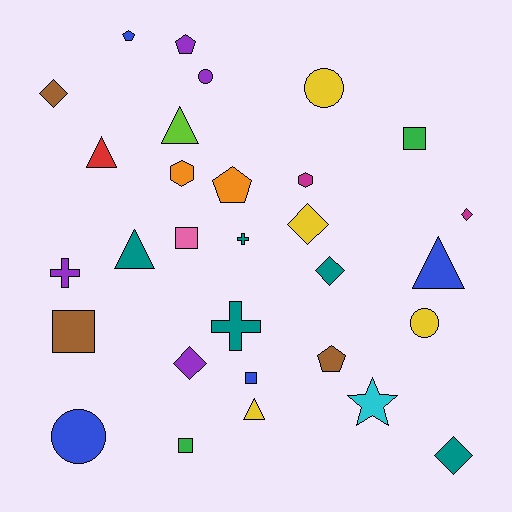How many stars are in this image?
There is 1 star.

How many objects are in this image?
There are 30 objects.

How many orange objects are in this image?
There are 2 orange objects.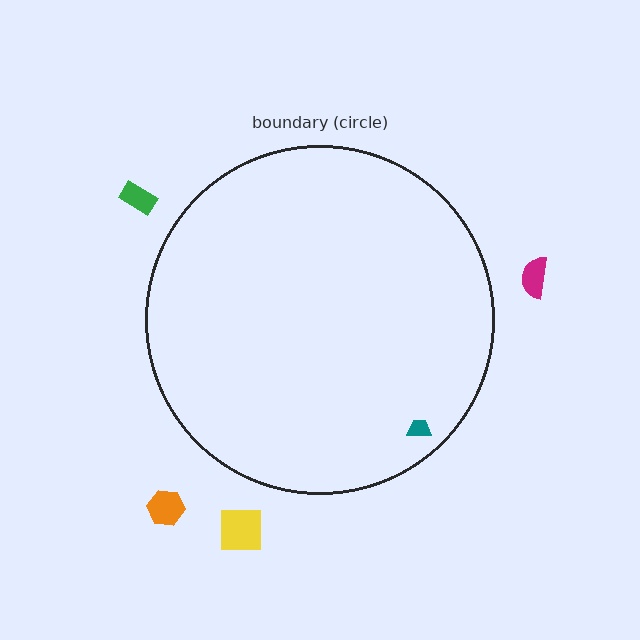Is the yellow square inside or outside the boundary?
Outside.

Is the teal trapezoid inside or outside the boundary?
Inside.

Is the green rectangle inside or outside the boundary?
Outside.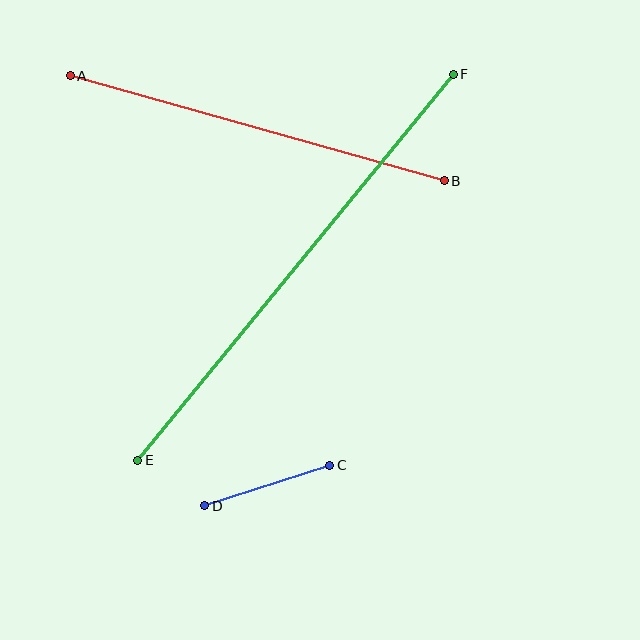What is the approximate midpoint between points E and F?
The midpoint is at approximately (295, 267) pixels.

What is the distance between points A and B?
The distance is approximately 388 pixels.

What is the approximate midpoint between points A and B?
The midpoint is at approximately (257, 128) pixels.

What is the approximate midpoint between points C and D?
The midpoint is at approximately (267, 486) pixels.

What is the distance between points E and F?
The distance is approximately 498 pixels.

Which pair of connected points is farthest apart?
Points E and F are farthest apart.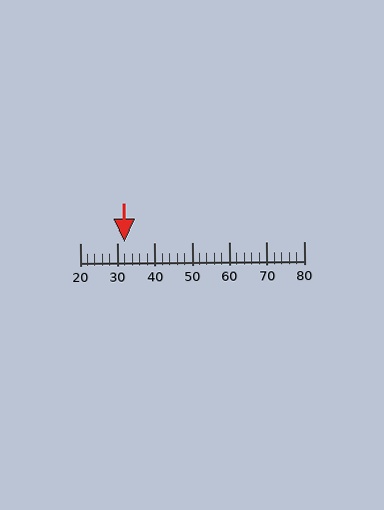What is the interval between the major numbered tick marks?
The major tick marks are spaced 10 units apart.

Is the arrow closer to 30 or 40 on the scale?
The arrow is closer to 30.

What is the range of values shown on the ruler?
The ruler shows values from 20 to 80.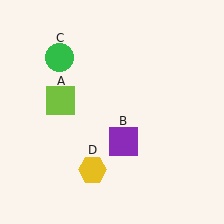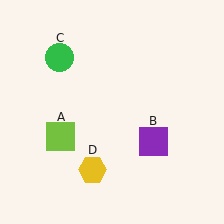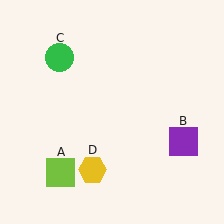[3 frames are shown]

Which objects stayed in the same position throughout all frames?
Green circle (object C) and yellow hexagon (object D) remained stationary.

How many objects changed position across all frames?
2 objects changed position: lime square (object A), purple square (object B).